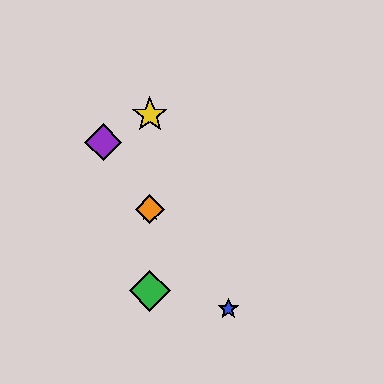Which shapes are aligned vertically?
The red star, the green diamond, the yellow star, the orange diamond are aligned vertically.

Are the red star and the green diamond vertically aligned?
Yes, both are at x≈150.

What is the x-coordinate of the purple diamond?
The purple diamond is at x≈103.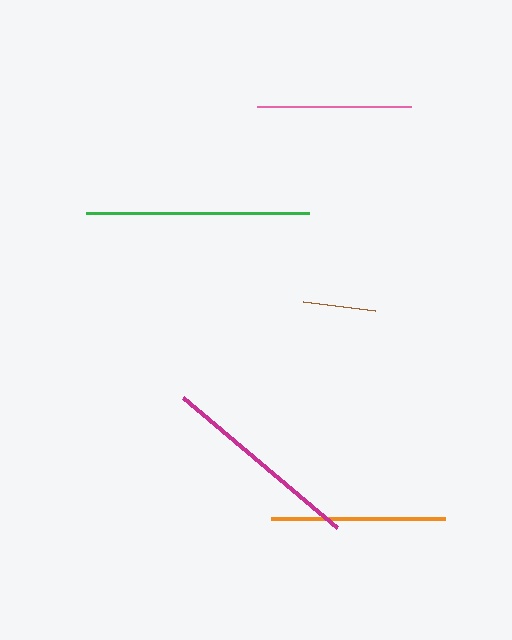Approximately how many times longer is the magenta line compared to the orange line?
The magenta line is approximately 1.2 times the length of the orange line.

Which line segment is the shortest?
The brown line is the shortest at approximately 72 pixels.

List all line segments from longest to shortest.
From longest to shortest: green, magenta, orange, pink, brown.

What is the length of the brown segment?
The brown segment is approximately 72 pixels long.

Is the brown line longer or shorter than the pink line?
The pink line is longer than the brown line.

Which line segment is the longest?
The green line is the longest at approximately 222 pixels.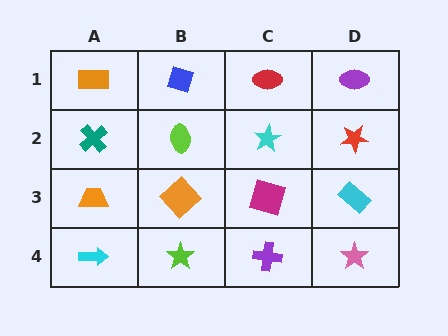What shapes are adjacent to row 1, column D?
A red star (row 2, column D), a red ellipse (row 1, column C).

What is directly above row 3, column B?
A lime ellipse.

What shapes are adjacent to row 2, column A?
An orange rectangle (row 1, column A), an orange trapezoid (row 3, column A), a lime ellipse (row 2, column B).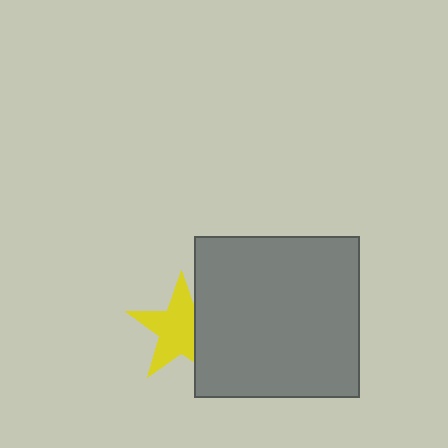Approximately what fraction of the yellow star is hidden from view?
Roughly 30% of the yellow star is hidden behind the gray rectangle.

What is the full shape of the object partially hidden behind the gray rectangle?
The partially hidden object is a yellow star.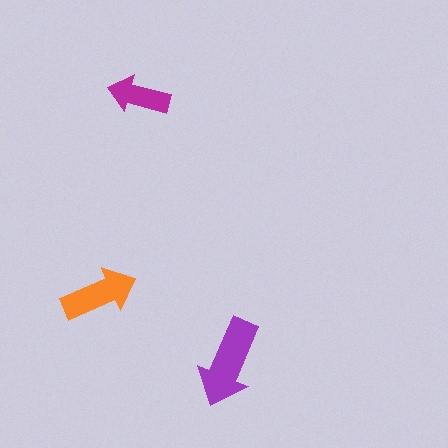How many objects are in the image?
There are 3 objects in the image.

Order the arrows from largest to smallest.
the purple one, the orange one, the magenta one.